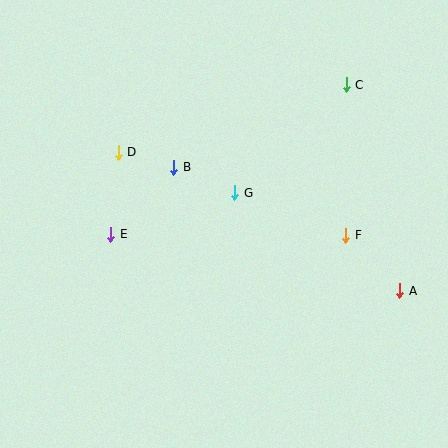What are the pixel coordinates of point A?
Point A is at (400, 291).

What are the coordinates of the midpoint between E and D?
The midpoint between E and D is at (114, 193).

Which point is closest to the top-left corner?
Point D is closest to the top-left corner.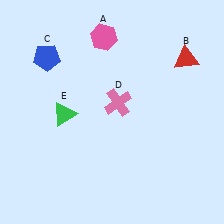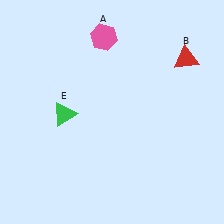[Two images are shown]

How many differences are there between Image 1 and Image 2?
There are 2 differences between the two images.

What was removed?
The blue pentagon (C), the pink cross (D) were removed in Image 2.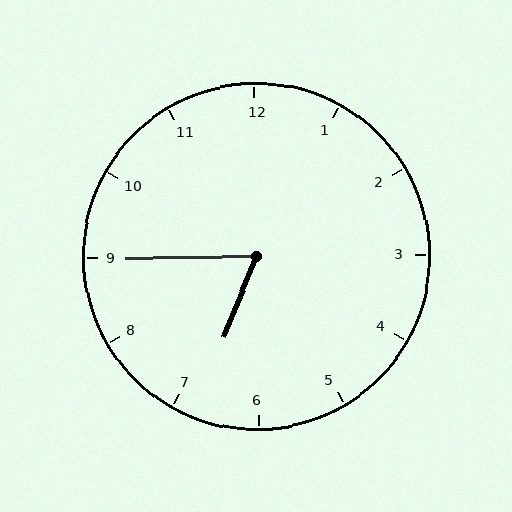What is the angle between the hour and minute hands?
Approximately 68 degrees.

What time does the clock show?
6:45.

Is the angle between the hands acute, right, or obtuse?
It is acute.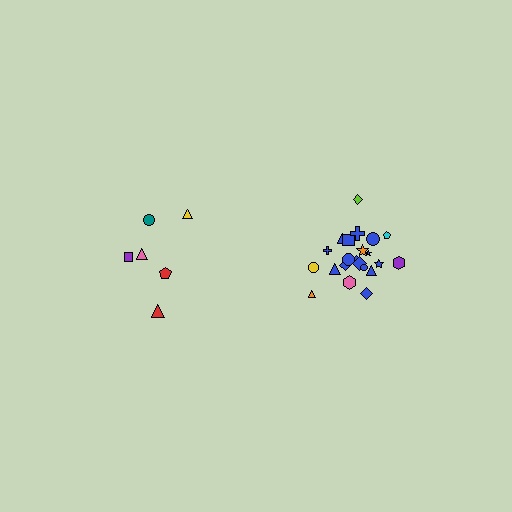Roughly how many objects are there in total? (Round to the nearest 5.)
Roughly 30 objects in total.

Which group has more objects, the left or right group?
The right group.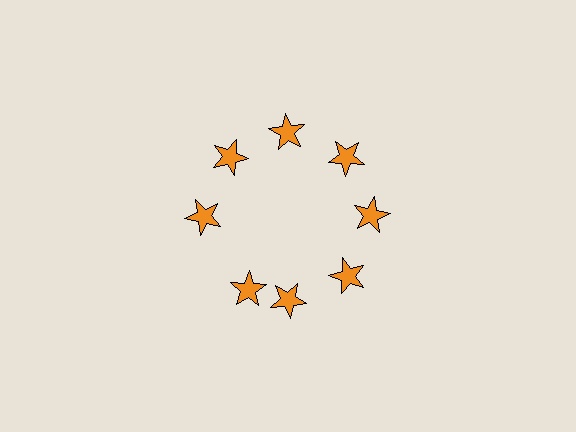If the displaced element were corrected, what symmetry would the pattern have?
It would have 8-fold rotational symmetry — the pattern would map onto itself every 45 degrees.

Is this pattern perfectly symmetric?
No. The 8 orange stars are arranged in a ring, but one element near the 8 o'clock position is rotated out of alignment along the ring, breaking the 8-fold rotational symmetry.